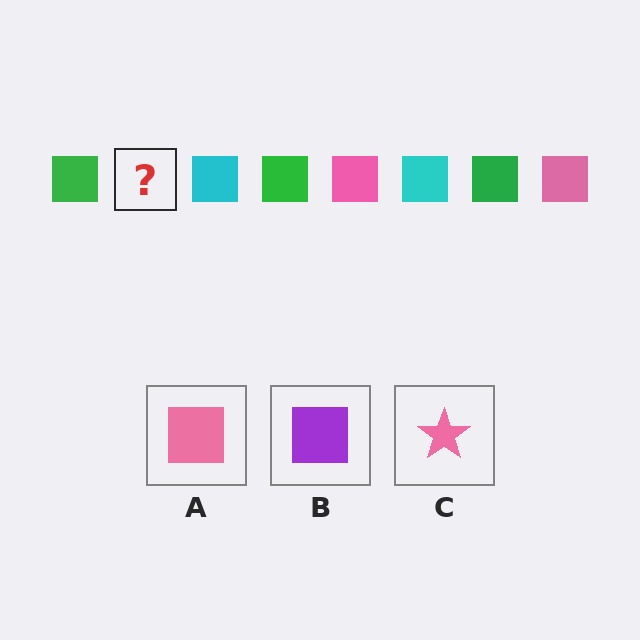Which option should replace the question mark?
Option A.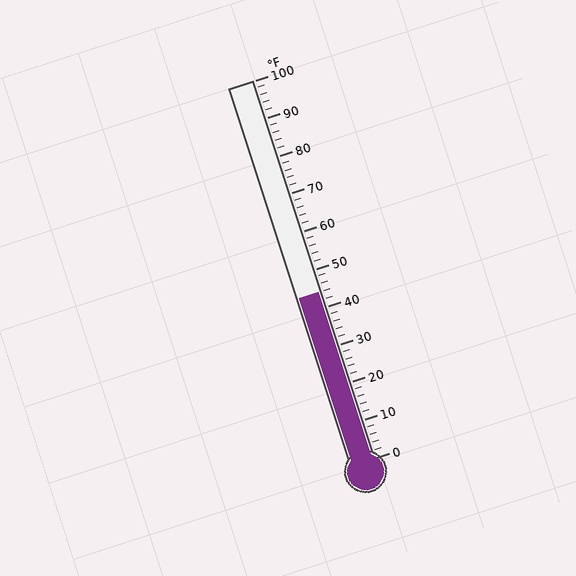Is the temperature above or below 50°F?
The temperature is below 50°F.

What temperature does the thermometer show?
The thermometer shows approximately 44°F.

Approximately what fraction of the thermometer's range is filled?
The thermometer is filled to approximately 45% of its range.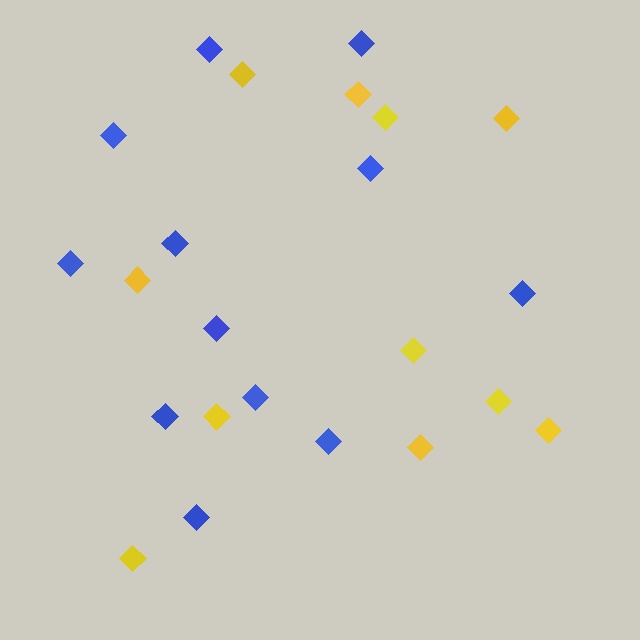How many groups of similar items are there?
There are 2 groups: one group of blue diamonds (12) and one group of yellow diamonds (11).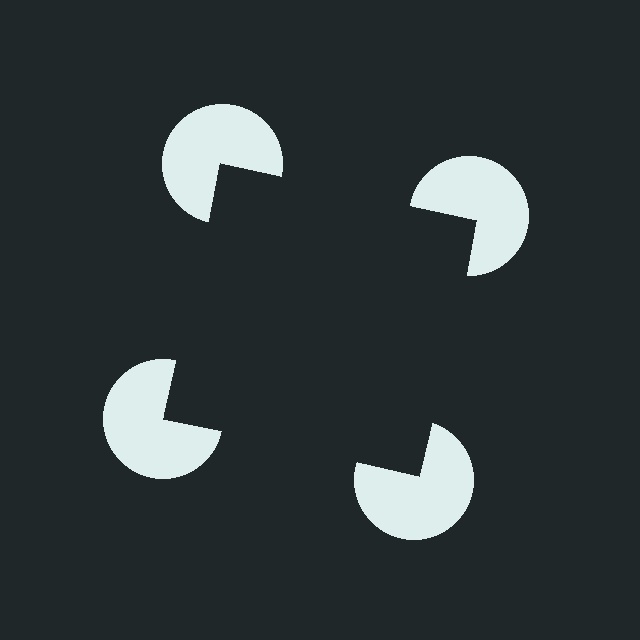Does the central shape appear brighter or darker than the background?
It typically appears slightly darker than the background, even though no actual brightness change is drawn.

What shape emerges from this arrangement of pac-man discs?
An illusory square — its edges are inferred from the aligned wedge cuts in the pac-man discs, not physically drawn.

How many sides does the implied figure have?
4 sides.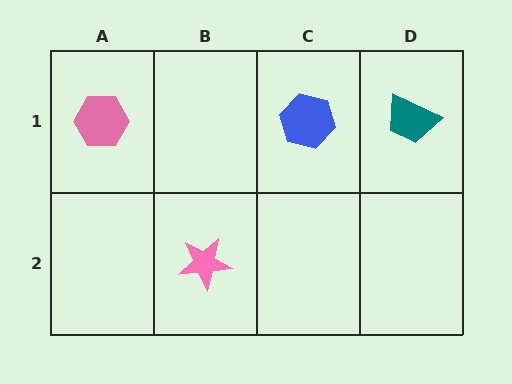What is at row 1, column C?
A blue hexagon.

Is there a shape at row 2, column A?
No, that cell is empty.